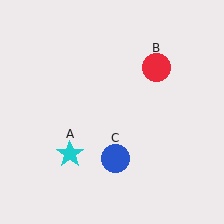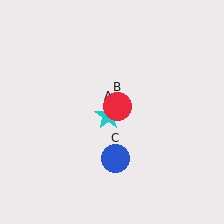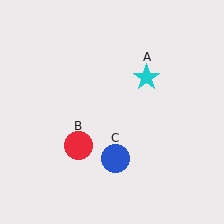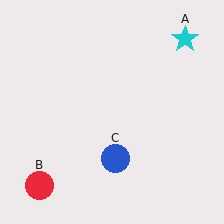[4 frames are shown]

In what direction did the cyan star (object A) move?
The cyan star (object A) moved up and to the right.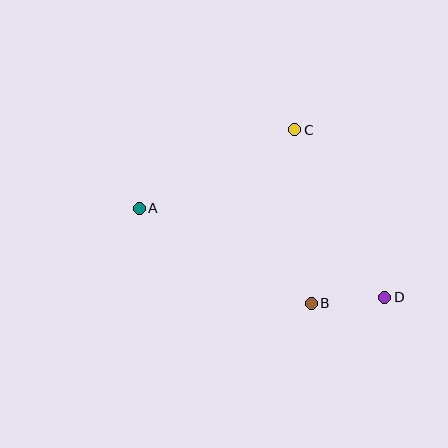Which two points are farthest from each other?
Points A and D are farthest from each other.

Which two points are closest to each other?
Points B and D are closest to each other.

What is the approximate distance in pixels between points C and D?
The distance between C and D is approximately 190 pixels.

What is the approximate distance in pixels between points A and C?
The distance between A and C is approximately 174 pixels.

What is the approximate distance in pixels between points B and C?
The distance between B and C is approximately 174 pixels.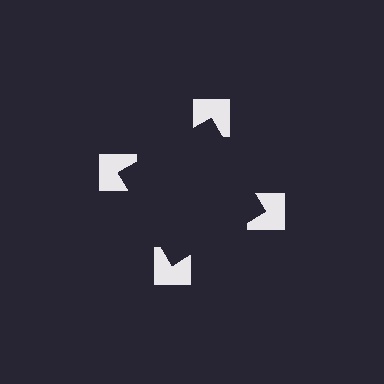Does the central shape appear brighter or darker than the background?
It typically appears slightly darker than the background, even though no actual brightness change is drawn.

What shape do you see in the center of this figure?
An illusory square — its edges are inferred from the aligned wedge cuts in the notched squares, not physically drawn.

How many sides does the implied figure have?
4 sides.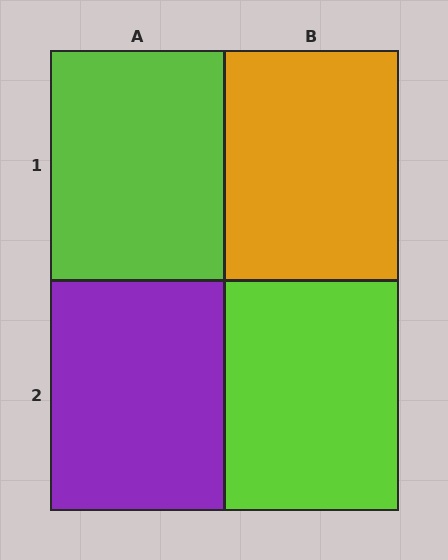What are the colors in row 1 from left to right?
Lime, orange.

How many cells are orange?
1 cell is orange.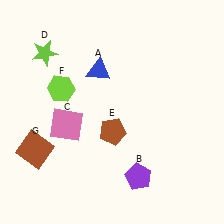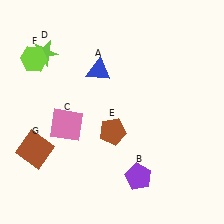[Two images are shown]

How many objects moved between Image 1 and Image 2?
1 object moved between the two images.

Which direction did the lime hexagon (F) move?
The lime hexagon (F) moved up.